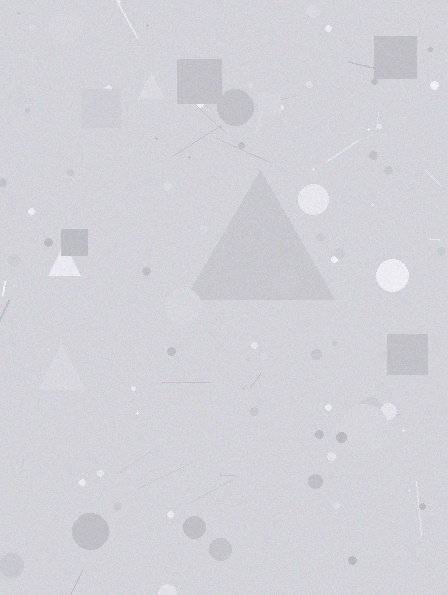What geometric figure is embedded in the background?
A triangle is embedded in the background.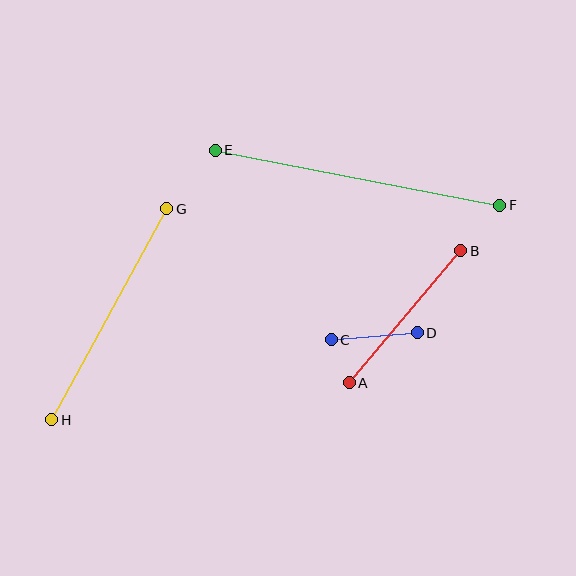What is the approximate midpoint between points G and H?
The midpoint is at approximately (109, 314) pixels.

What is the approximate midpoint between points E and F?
The midpoint is at approximately (358, 178) pixels.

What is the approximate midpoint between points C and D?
The midpoint is at approximately (374, 336) pixels.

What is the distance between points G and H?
The distance is approximately 240 pixels.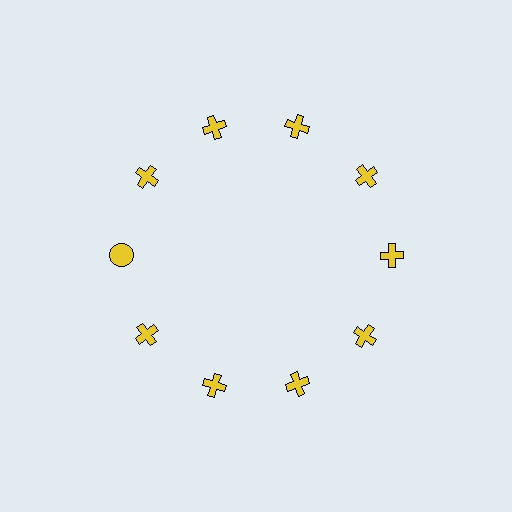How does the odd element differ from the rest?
It has a different shape: circle instead of cross.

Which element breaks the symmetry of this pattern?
The yellow circle at roughly the 9 o'clock position breaks the symmetry. All other shapes are yellow crosses.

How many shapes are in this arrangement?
There are 10 shapes arranged in a ring pattern.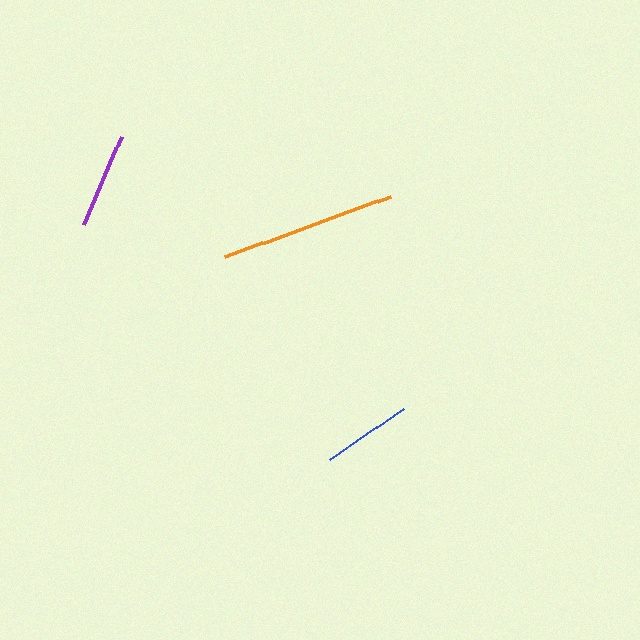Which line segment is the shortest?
The blue line is the shortest at approximately 90 pixels.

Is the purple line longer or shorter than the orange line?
The orange line is longer than the purple line.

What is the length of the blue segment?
The blue segment is approximately 90 pixels long.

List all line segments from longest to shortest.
From longest to shortest: orange, purple, blue.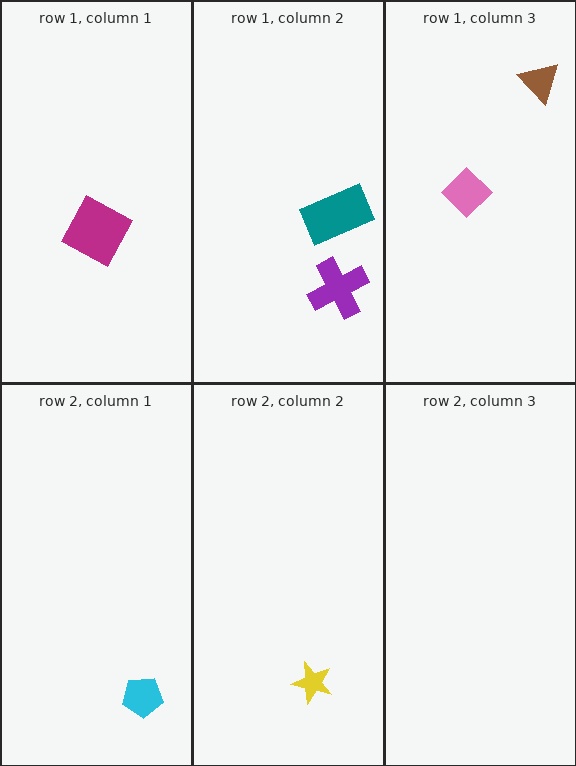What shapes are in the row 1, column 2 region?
The teal rectangle, the purple cross.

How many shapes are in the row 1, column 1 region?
1.